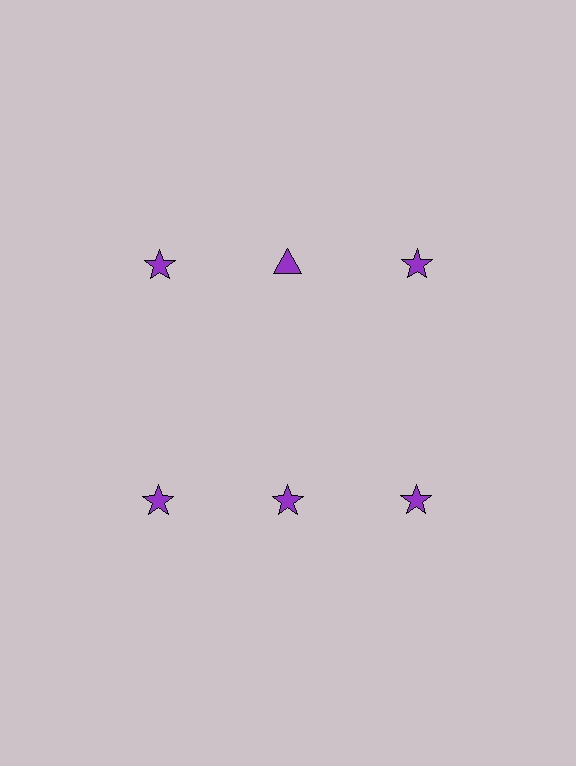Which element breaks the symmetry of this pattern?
The purple triangle in the top row, second from left column breaks the symmetry. All other shapes are purple stars.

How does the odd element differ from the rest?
It has a different shape: triangle instead of star.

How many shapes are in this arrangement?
There are 6 shapes arranged in a grid pattern.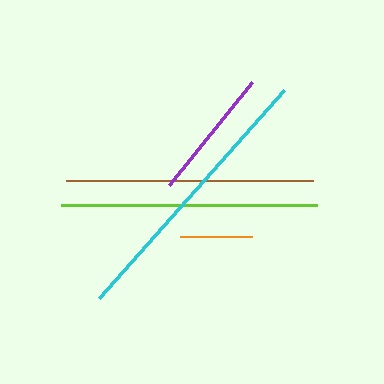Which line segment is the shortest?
The orange line is the shortest at approximately 73 pixels.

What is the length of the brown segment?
The brown segment is approximately 247 pixels long.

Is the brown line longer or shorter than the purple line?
The brown line is longer than the purple line.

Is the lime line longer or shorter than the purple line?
The lime line is longer than the purple line.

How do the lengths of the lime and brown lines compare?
The lime and brown lines are approximately the same length.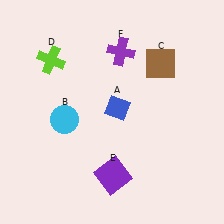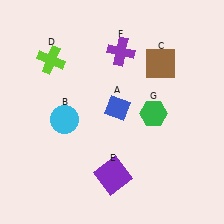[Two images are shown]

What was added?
A green hexagon (G) was added in Image 2.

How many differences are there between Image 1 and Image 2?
There is 1 difference between the two images.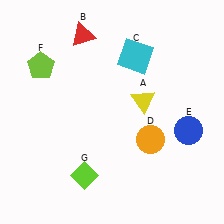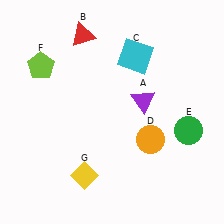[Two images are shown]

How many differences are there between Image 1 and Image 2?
There are 3 differences between the two images.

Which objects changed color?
A changed from yellow to purple. E changed from blue to green. G changed from lime to yellow.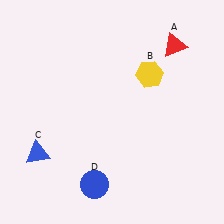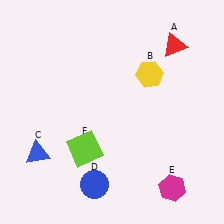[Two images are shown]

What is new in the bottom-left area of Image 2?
A lime square (F) was added in the bottom-left area of Image 2.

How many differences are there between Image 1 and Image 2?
There are 2 differences between the two images.